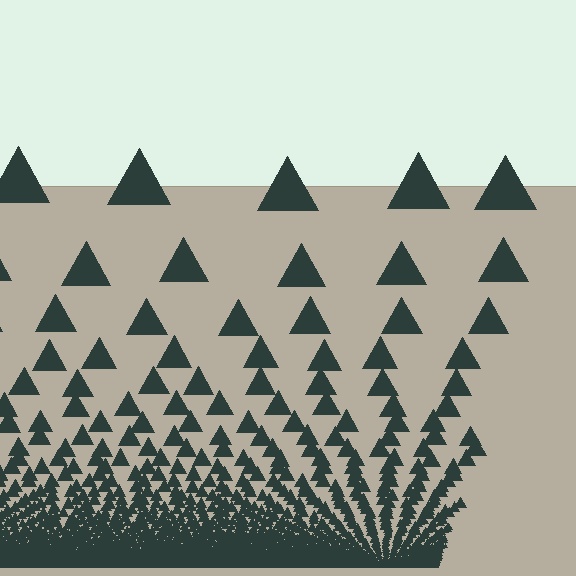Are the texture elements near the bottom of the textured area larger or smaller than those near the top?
Smaller. The gradient is inverted — elements near the bottom are smaller and denser.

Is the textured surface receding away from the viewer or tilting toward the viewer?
The surface appears to tilt toward the viewer. Texture elements get larger and sparser toward the top.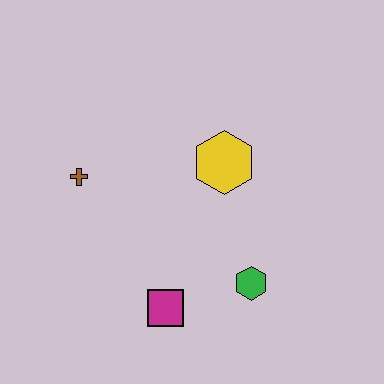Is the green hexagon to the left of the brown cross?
No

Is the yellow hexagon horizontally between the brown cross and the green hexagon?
Yes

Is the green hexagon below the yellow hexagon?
Yes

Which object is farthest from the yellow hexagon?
The magenta square is farthest from the yellow hexagon.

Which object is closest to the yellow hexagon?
The green hexagon is closest to the yellow hexagon.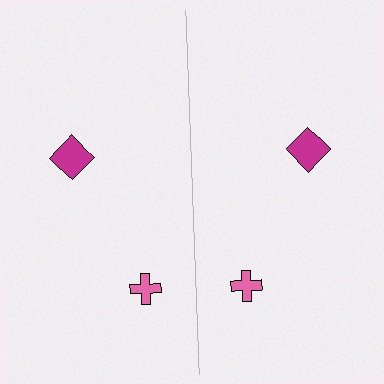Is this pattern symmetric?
Yes, this pattern has bilateral (reflection) symmetry.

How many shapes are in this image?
There are 4 shapes in this image.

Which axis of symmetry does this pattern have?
The pattern has a vertical axis of symmetry running through the center of the image.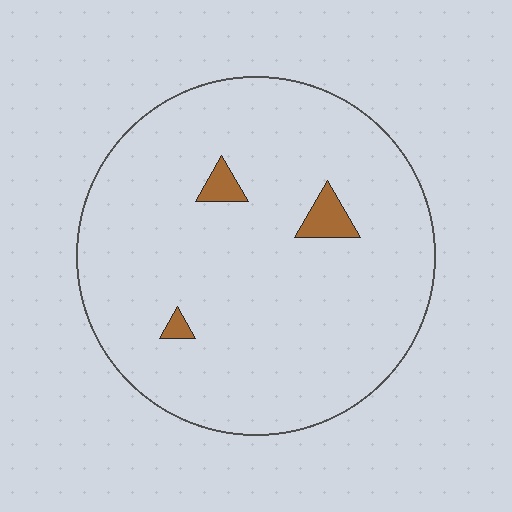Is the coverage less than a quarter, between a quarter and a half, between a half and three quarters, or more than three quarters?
Less than a quarter.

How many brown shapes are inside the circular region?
3.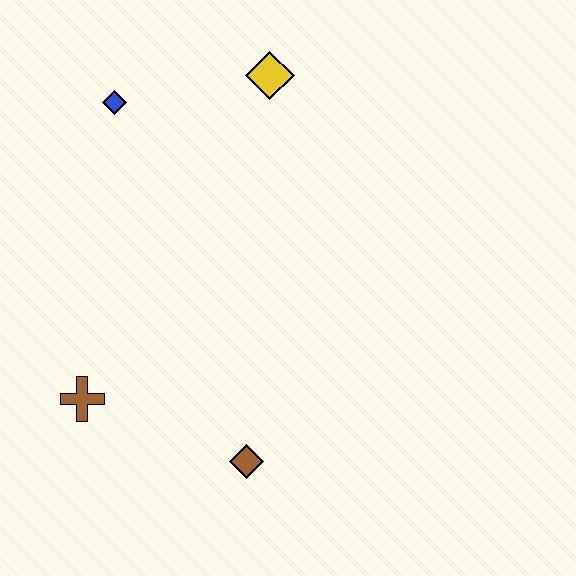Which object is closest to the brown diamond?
The brown cross is closest to the brown diamond.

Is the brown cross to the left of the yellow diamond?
Yes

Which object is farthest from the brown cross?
The yellow diamond is farthest from the brown cross.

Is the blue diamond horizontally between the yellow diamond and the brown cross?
Yes